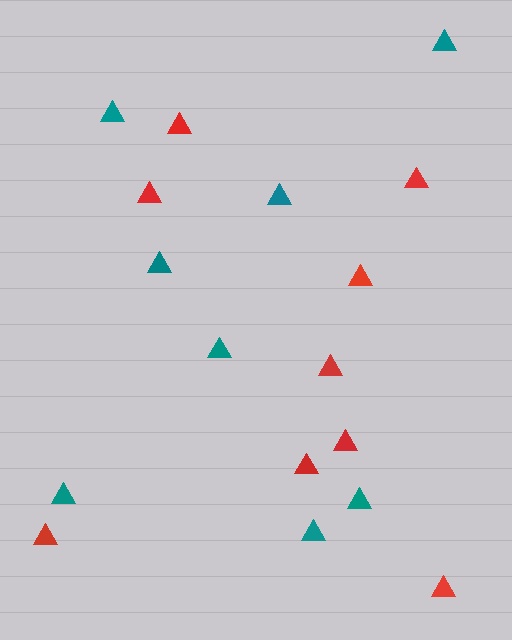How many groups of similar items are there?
There are 2 groups: one group of red triangles (9) and one group of teal triangles (8).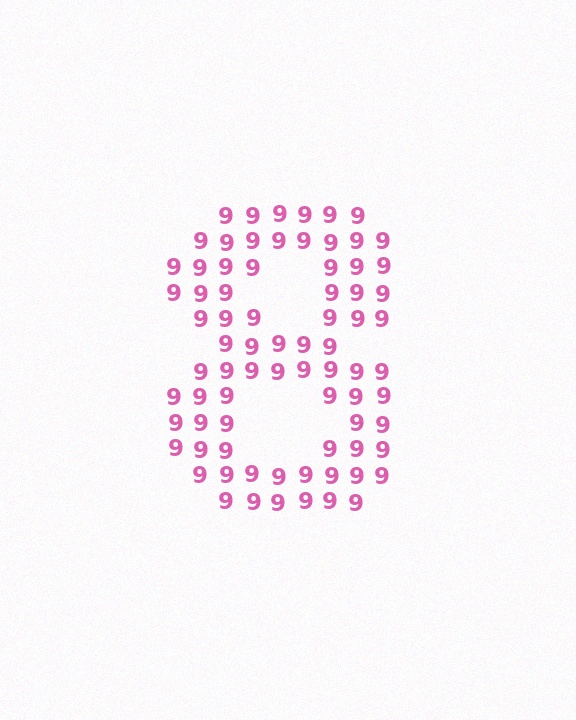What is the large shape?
The large shape is the digit 8.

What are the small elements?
The small elements are digit 9's.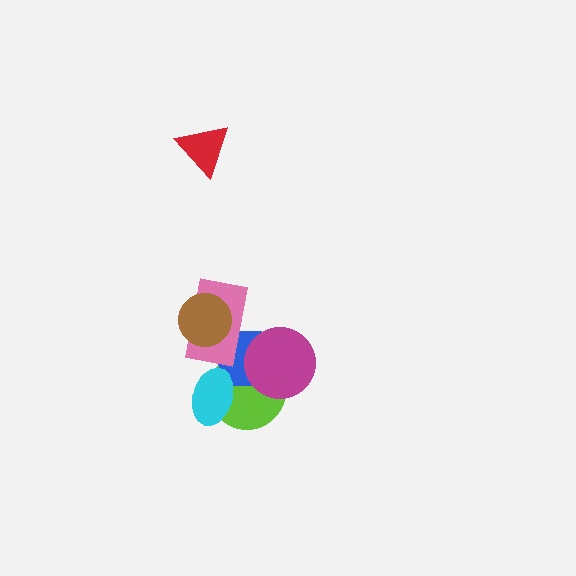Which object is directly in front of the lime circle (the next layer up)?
The blue hexagon is directly in front of the lime circle.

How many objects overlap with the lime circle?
3 objects overlap with the lime circle.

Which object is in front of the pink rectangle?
The brown circle is in front of the pink rectangle.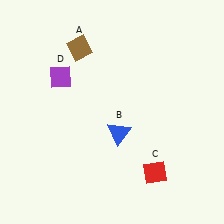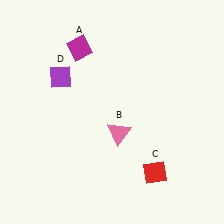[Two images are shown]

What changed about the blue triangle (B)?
In Image 1, B is blue. In Image 2, it changed to pink.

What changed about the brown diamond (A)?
In Image 1, A is brown. In Image 2, it changed to magenta.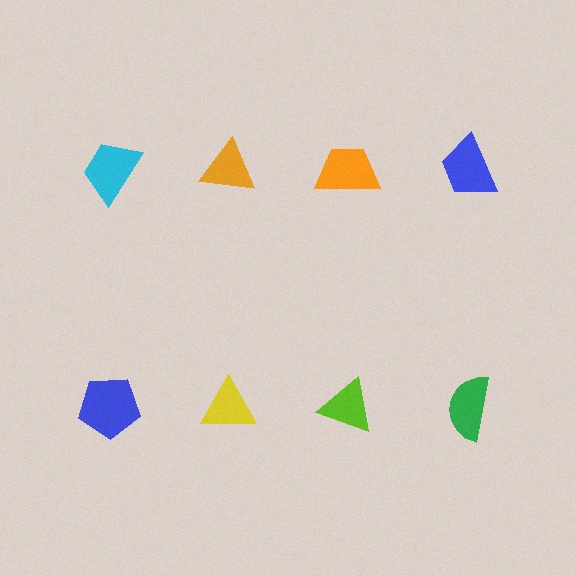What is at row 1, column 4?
A blue trapezoid.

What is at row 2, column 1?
A blue pentagon.